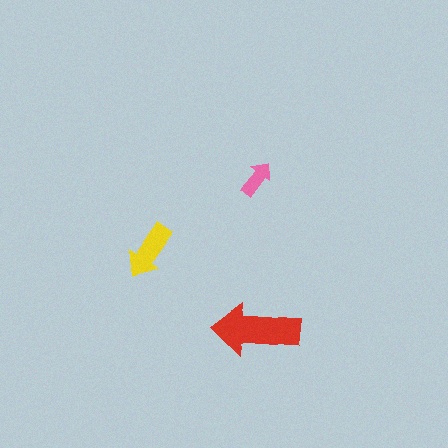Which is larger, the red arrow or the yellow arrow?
The red one.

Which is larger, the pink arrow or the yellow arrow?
The yellow one.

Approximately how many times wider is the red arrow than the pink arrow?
About 2.5 times wider.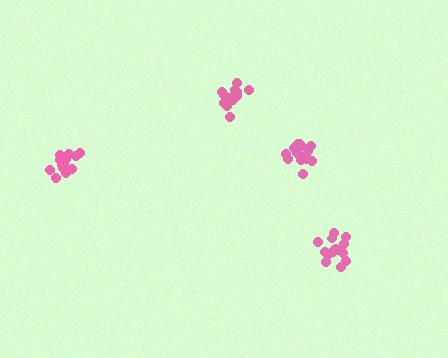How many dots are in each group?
Group 1: 15 dots, Group 2: 17 dots, Group 3: 18 dots, Group 4: 15 dots (65 total).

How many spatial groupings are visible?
There are 4 spatial groupings.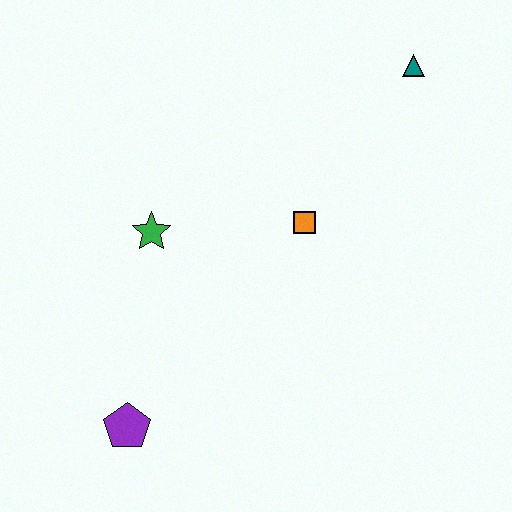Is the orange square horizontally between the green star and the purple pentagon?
No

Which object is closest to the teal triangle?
The orange square is closest to the teal triangle.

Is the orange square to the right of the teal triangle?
No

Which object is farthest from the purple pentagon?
The teal triangle is farthest from the purple pentagon.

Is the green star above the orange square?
No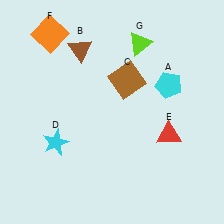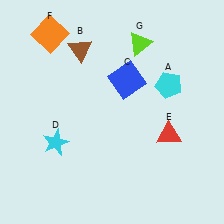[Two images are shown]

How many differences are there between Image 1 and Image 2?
There is 1 difference between the two images.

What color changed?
The square (C) changed from brown in Image 1 to blue in Image 2.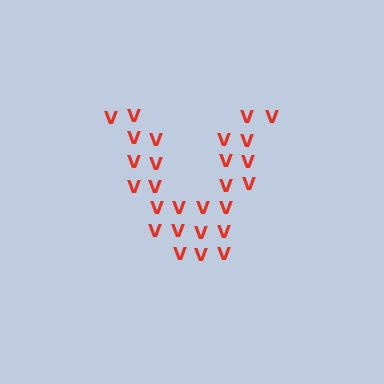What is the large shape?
The large shape is the letter V.